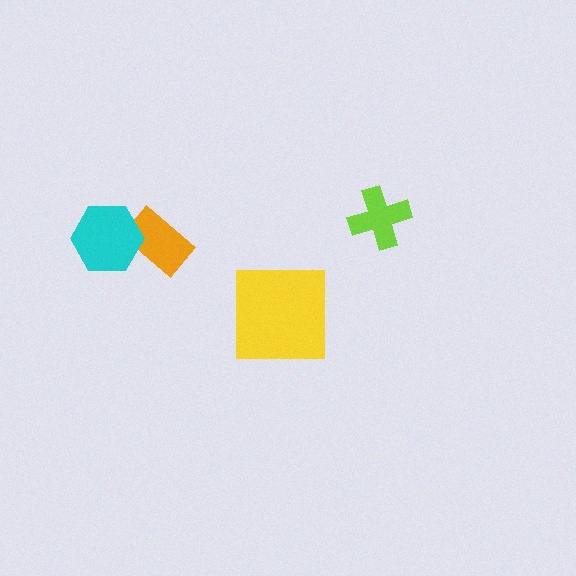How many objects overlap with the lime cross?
0 objects overlap with the lime cross.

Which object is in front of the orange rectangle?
The cyan hexagon is in front of the orange rectangle.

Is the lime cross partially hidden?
No, no other shape covers it.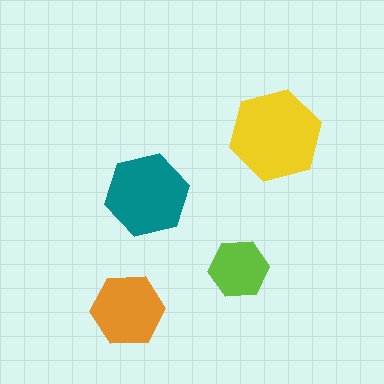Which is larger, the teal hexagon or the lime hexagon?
The teal one.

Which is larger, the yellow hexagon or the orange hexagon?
The yellow one.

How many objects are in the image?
There are 4 objects in the image.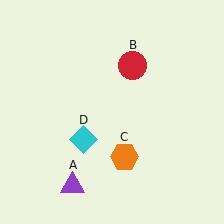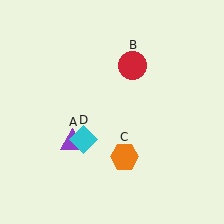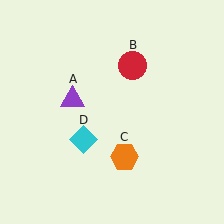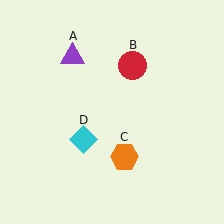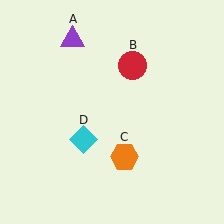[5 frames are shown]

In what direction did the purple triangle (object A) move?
The purple triangle (object A) moved up.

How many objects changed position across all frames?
1 object changed position: purple triangle (object A).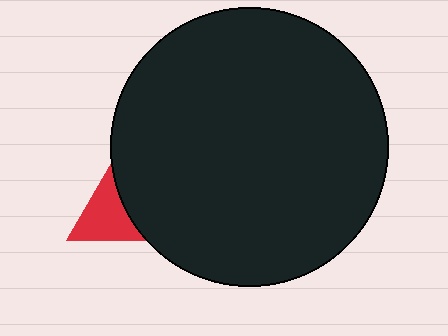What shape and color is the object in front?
The object in front is a black circle.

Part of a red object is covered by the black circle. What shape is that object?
It is a triangle.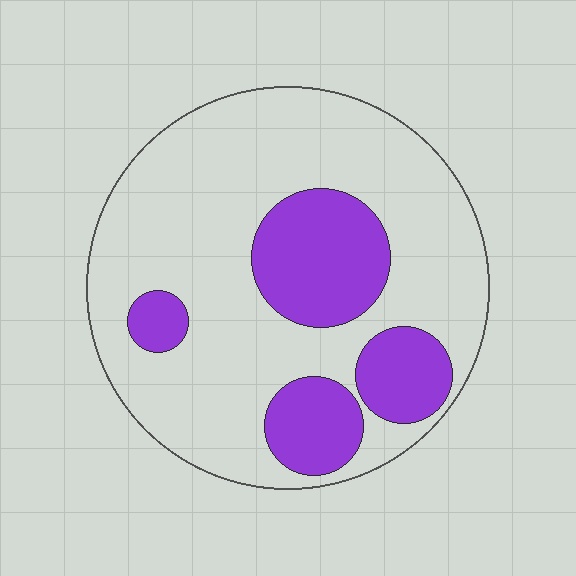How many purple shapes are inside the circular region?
4.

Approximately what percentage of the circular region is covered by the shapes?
Approximately 25%.